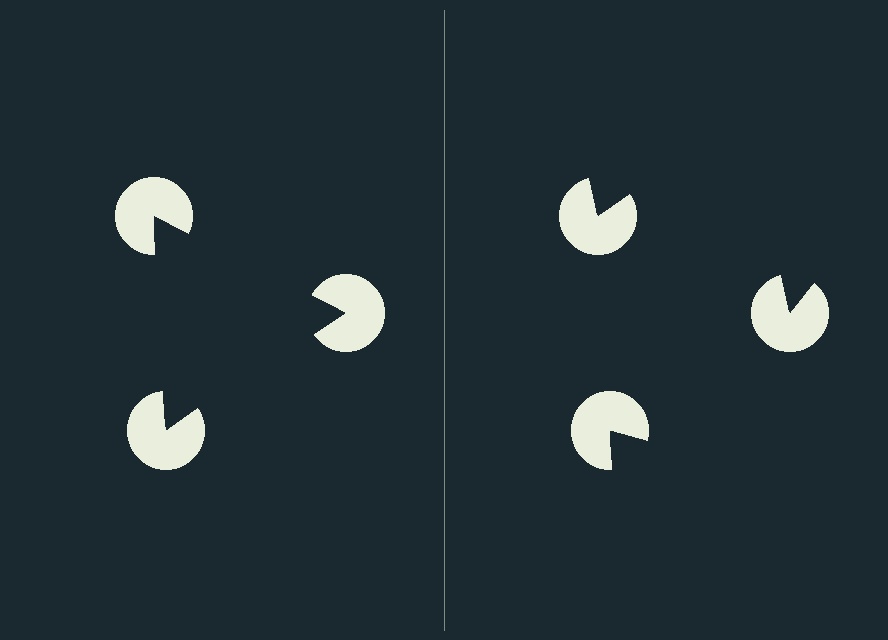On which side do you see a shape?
An illusory triangle appears on the left side. On the right side the wedge cuts are rotated, so no coherent shape forms.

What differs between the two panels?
The pac-man discs are positioned identically on both sides; only the wedge orientations differ. On the left they align to a triangle; on the right they are misaligned.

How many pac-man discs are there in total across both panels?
6 — 3 on each side.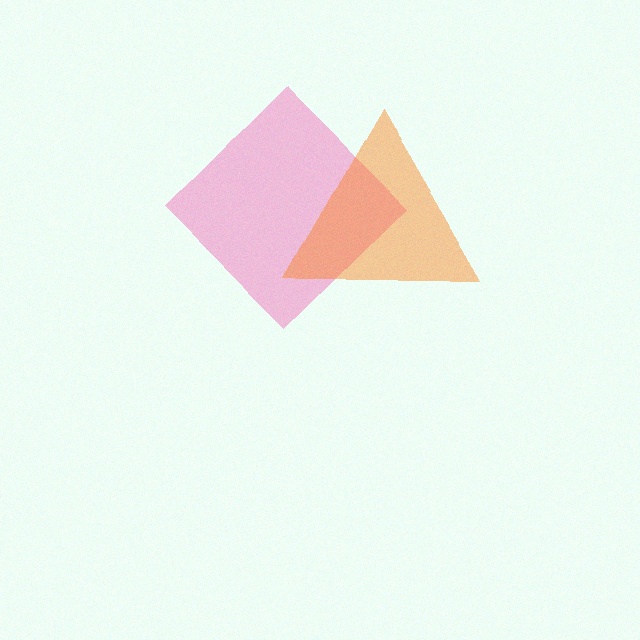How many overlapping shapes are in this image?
There are 2 overlapping shapes in the image.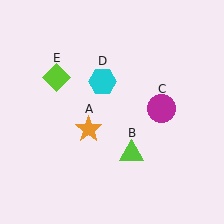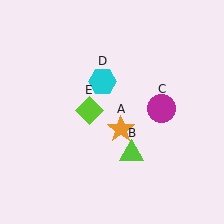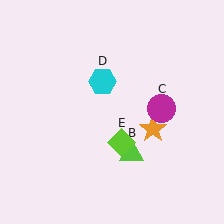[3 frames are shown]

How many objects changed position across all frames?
2 objects changed position: orange star (object A), lime diamond (object E).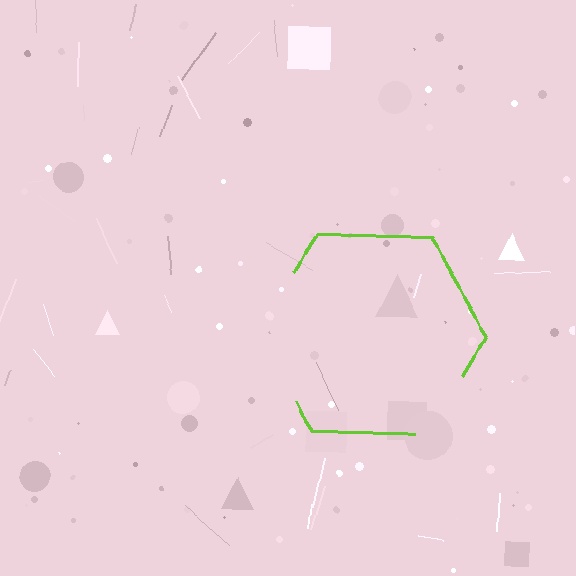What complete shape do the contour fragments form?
The contour fragments form a hexagon.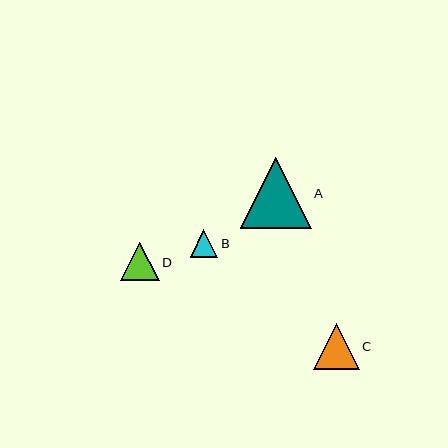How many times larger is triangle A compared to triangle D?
Triangle A is approximately 1.8 times the size of triangle D.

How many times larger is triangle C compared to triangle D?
Triangle C is approximately 1.2 times the size of triangle D.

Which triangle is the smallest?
Triangle B is the smallest with a size of approximately 28 pixels.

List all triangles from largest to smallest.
From largest to smallest: A, C, D, B.